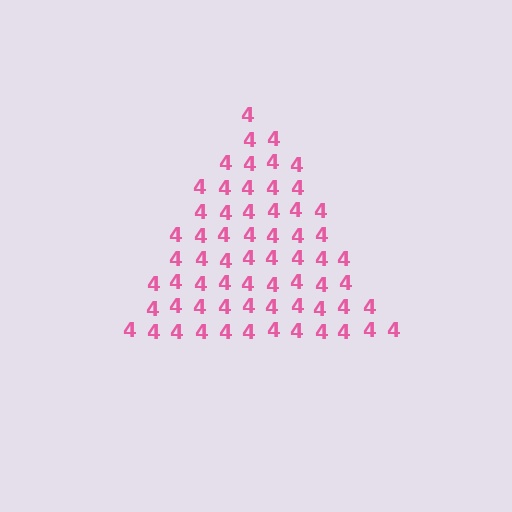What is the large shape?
The large shape is a triangle.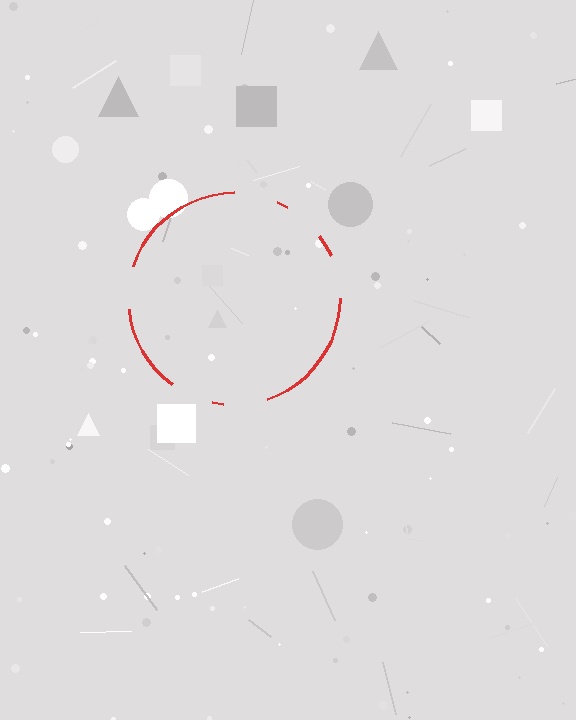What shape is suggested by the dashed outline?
The dashed outline suggests a circle.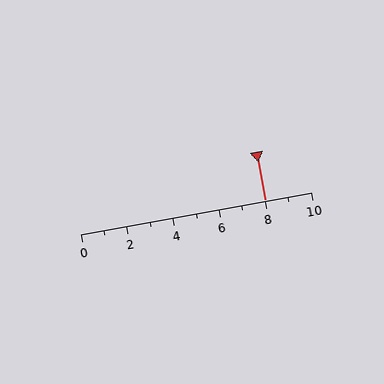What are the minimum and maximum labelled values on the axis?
The axis runs from 0 to 10.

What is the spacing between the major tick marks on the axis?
The major ticks are spaced 2 apart.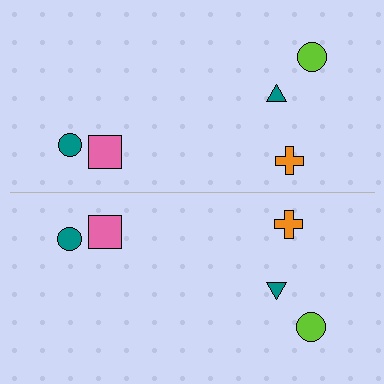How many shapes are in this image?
There are 10 shapes in this image.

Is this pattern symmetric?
Yes, this pattern has bilateral (reflection) symmetry.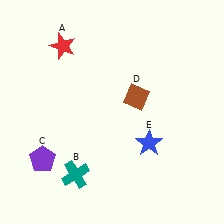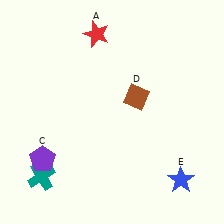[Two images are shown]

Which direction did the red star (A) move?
The red star (A) moved right.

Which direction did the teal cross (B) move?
The teal cross (B) moved left.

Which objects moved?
The objects that moved are: the red star (A), the teal cross (B), the blue star (E).